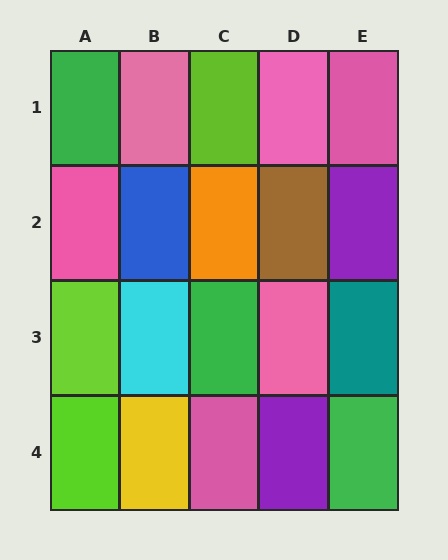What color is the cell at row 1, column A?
Green.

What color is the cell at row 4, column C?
Pink.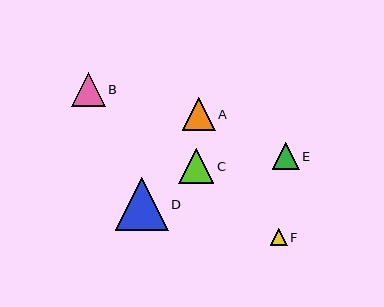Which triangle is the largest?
Triangle D is the largest with a size of approximately 53 pixels.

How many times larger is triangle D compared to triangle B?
Triangle D is approximately 1.6 times the size of triangle B.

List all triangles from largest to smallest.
From largest to smallest: D, C, B, A, E, F.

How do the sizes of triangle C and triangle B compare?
Triangle C and triangle B are approximately the same size.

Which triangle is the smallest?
Triangle F is the smallest with a size of approximately 17 pixels.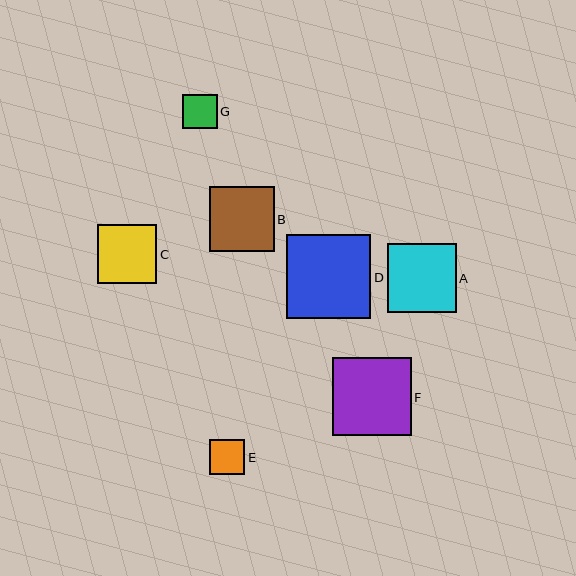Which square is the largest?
Square D is the largest with a size of approximately 84 pixels.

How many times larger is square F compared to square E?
Square F is approximately 2.2 times the size of square E.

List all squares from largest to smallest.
From largest to smallest: D, F, A, B, C, E, G.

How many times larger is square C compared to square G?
Square C is approximately 1.7 times the size of square G.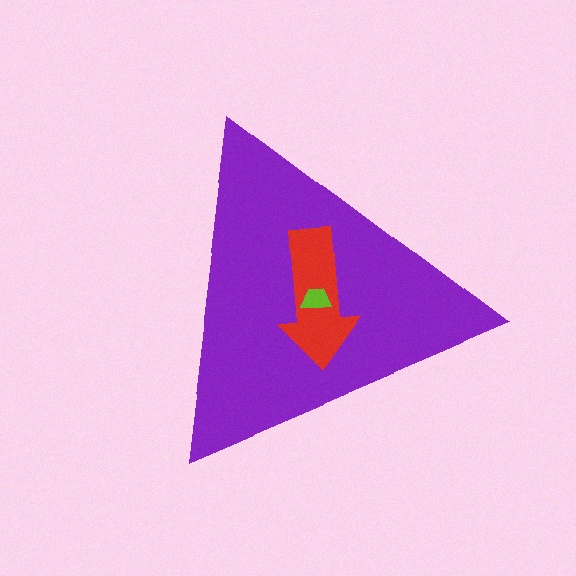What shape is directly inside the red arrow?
The lime trapezoid.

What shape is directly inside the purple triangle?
The red arrow.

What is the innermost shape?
The lime trapezoid.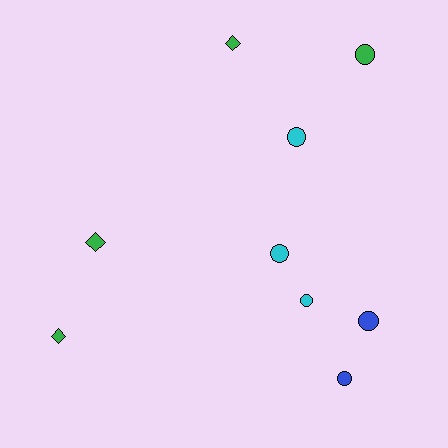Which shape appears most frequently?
Circle, with 6 objects.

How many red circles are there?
There are no red circles.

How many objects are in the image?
There are 9 objects.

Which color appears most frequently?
Green, with 4 objects.